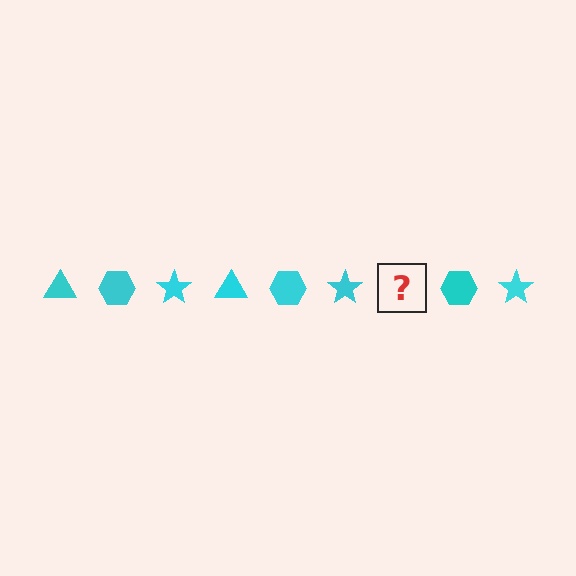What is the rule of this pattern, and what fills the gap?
The rule is that the pattern cycles through triangle, hexagon, star shapes in cyan. The gap should be filled with a cyan triangle.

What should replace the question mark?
The question mark should be replaced with a cyan triangle.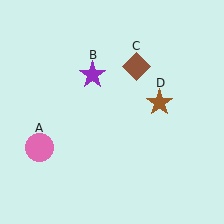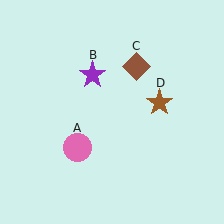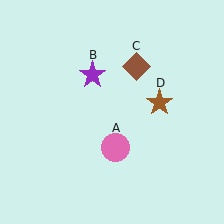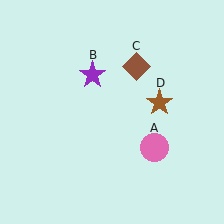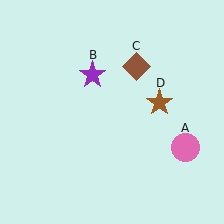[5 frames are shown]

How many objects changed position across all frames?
1 object changed position: pink circle (object A).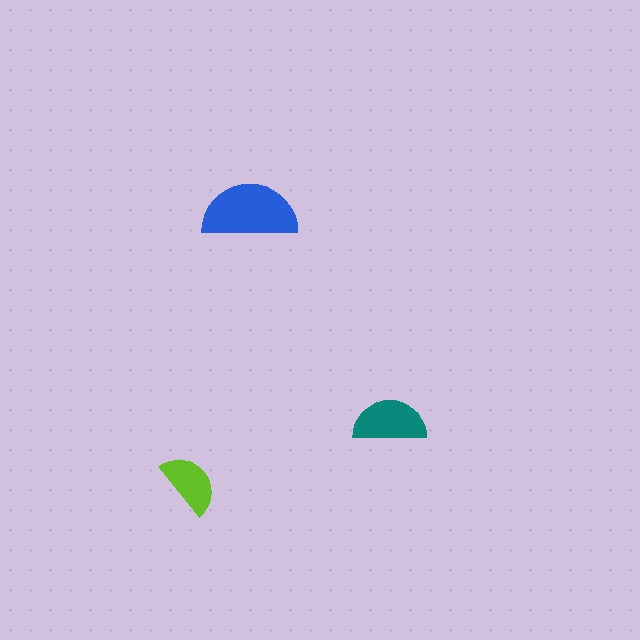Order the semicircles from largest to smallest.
the blue one, the teal one, the lime one.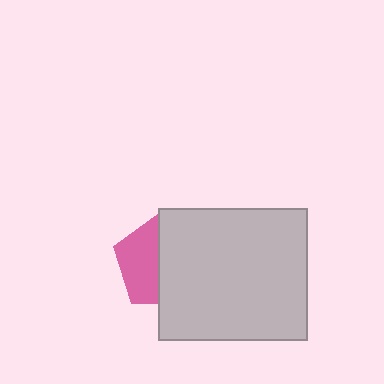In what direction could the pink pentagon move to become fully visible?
The pink pentagon could move left. That would shift it out from behind the light gray rectangle entirely.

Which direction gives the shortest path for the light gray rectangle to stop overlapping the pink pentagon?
Moving right gives the shortest separation.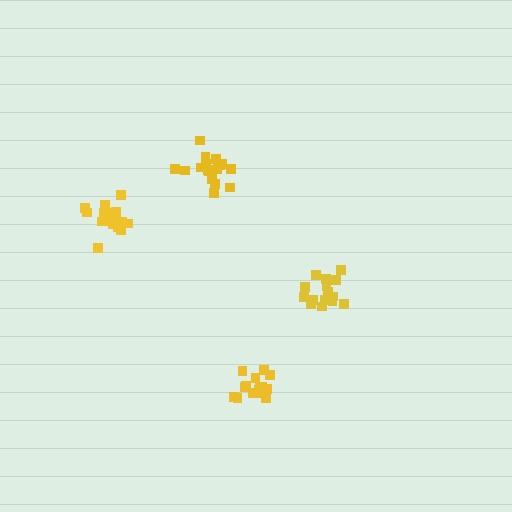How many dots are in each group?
Group 1: 16 dots, Group 2: 18 dots, Group 3: 18 dots, Group 4: 16 dots (68 total).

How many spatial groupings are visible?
There are 4 spatial groupings.